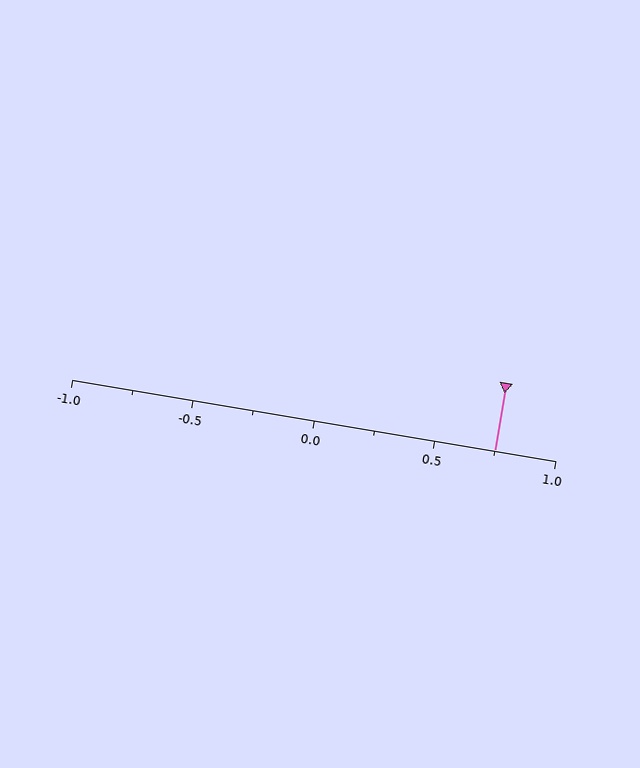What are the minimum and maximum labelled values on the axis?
The axis runs from -1.0 to 1.0.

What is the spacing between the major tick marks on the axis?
The major ticks are spaced 0.5 apart.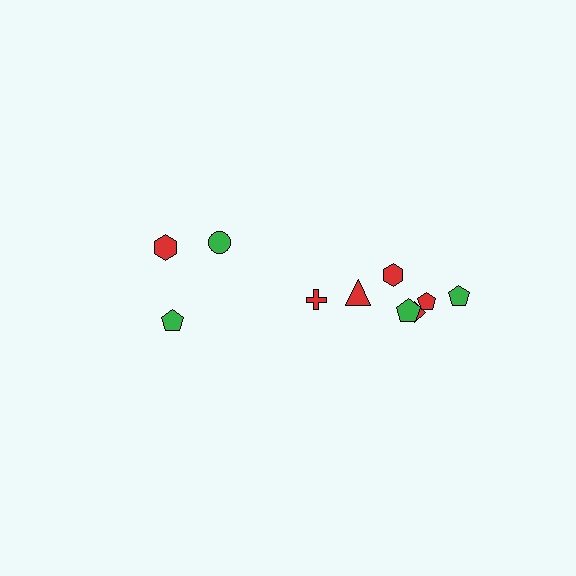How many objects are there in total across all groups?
There are 10 objects.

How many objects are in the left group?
There are 3 objects.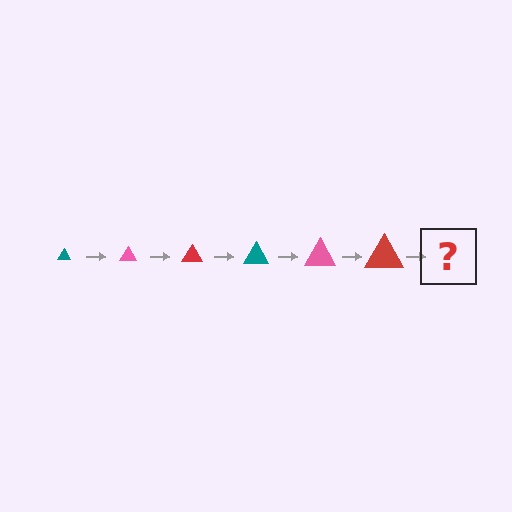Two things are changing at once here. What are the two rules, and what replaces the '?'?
The two rules are that the triangle grows larger each step and the color cycles through teal, pink, and red. The '?' should be a teal triangle, larger than the previous one.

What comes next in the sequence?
The next element should be a teal triangle, larger than the previous one.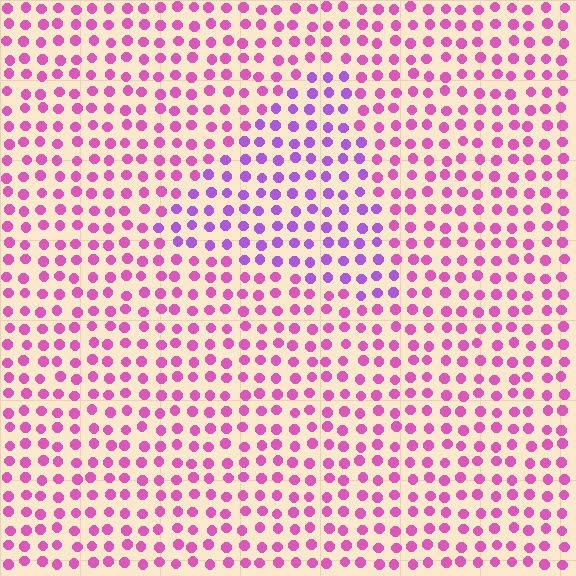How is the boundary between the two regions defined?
The boundary is defined purely by a slight shift in hue (about 36 degrees). Spacing, size, and orientation are identical on both sides.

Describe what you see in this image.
The image is filled with small pink elements in a uniform arrangement. A triangle-shaped region is visible where the elements are tinted to a slightly different hue, forming a subtle color boundary.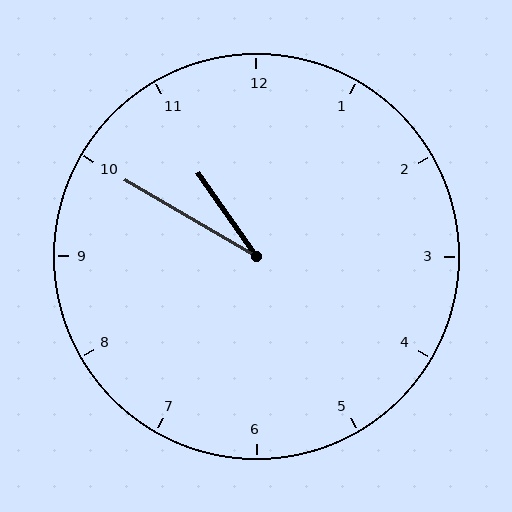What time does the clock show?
10:50.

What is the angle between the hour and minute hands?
Approximately 25 degrees.